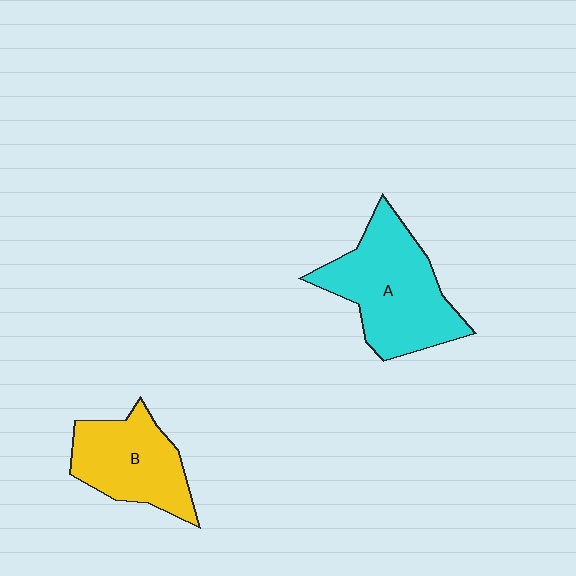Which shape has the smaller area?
Shape B (yellow).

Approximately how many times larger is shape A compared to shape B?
Approximately 1.4 times.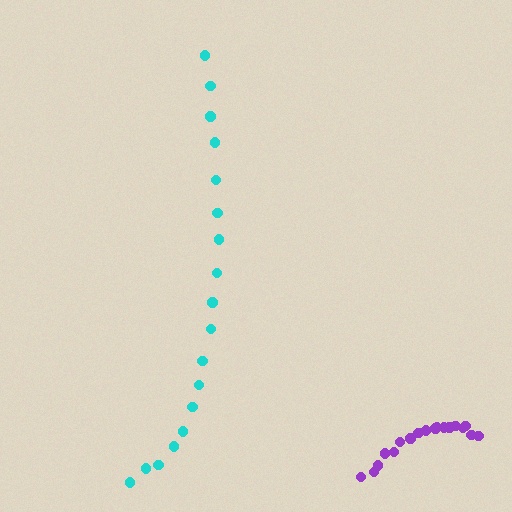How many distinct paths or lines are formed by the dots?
There are 2 distinct paths.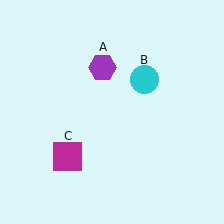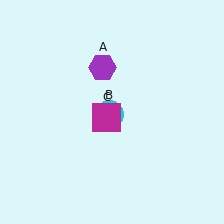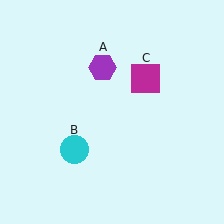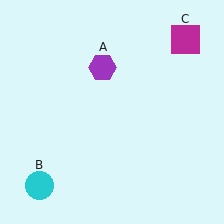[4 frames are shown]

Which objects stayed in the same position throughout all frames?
Purple hexagon (object A) remained stationary.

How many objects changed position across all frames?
2 objects changed position: cyan circle (object B), magenta square (object C).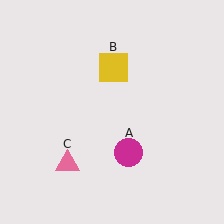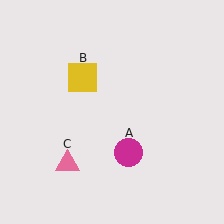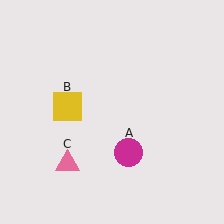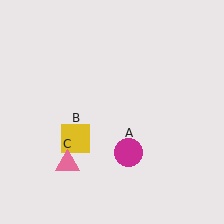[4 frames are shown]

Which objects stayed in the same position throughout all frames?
Magenta circle (object A) and pink triangle (object C) remained stationary.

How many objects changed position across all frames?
1 object changed position: yellow square (object B).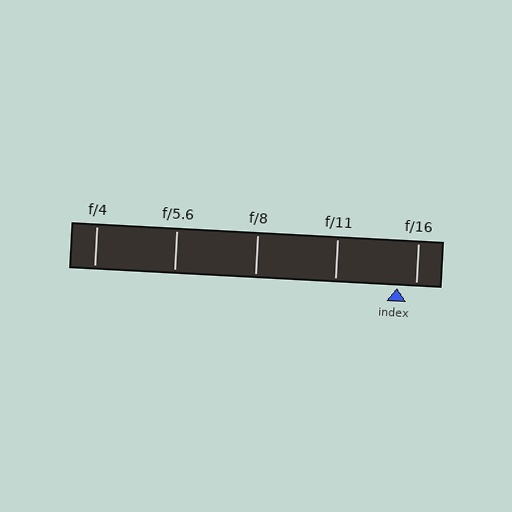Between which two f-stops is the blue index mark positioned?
The index mark is between f/11 and f/16.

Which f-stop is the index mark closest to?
The index mark is closest to f/16.